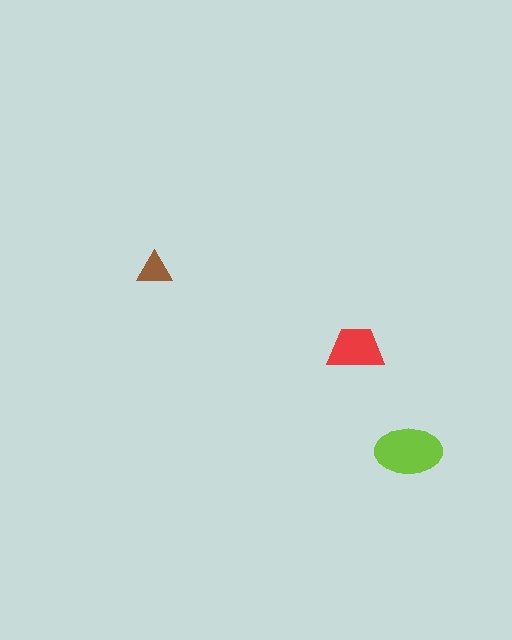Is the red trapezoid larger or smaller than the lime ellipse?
Smaller.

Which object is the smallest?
The brown triangle.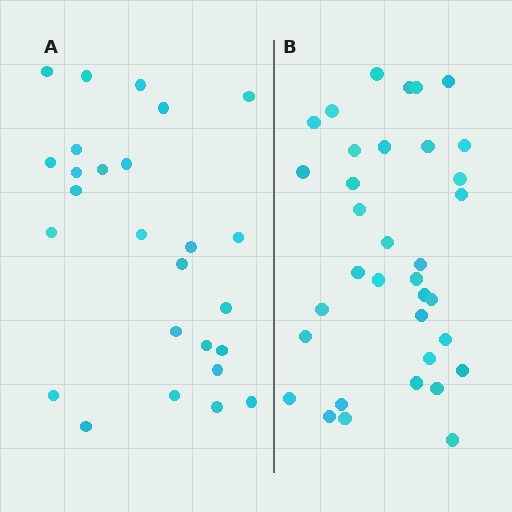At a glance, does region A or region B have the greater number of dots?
Region B (the right region) has more dots.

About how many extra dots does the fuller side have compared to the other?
Region B has roughly 8 or so more dots than region A.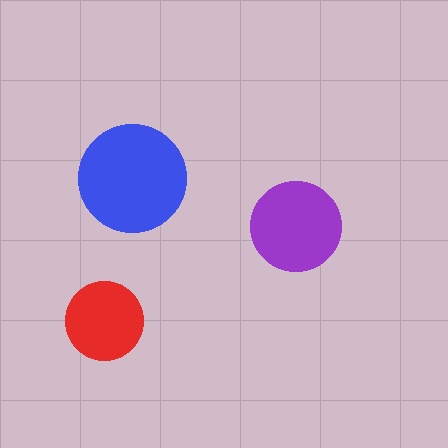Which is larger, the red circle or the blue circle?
The blue one.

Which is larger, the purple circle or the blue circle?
The blue one.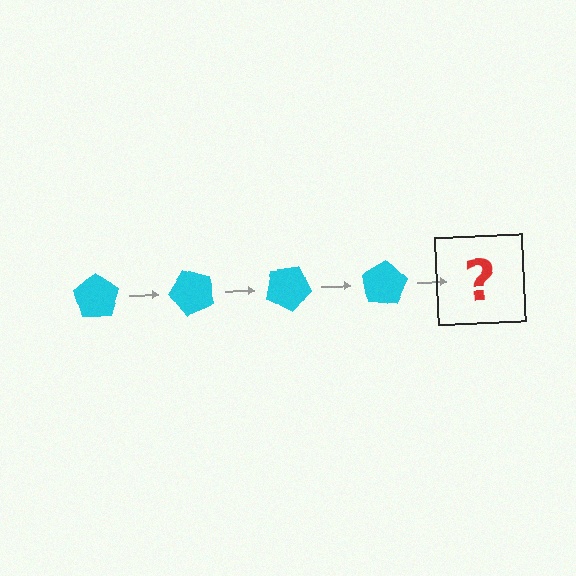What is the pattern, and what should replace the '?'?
The pattern is that the pentagon rotates 50 degrees each step. The '?' should be a cyan pentagon rotated 200 degrees.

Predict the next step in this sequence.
The next step is a cyan pentagon rotated 200 degrees.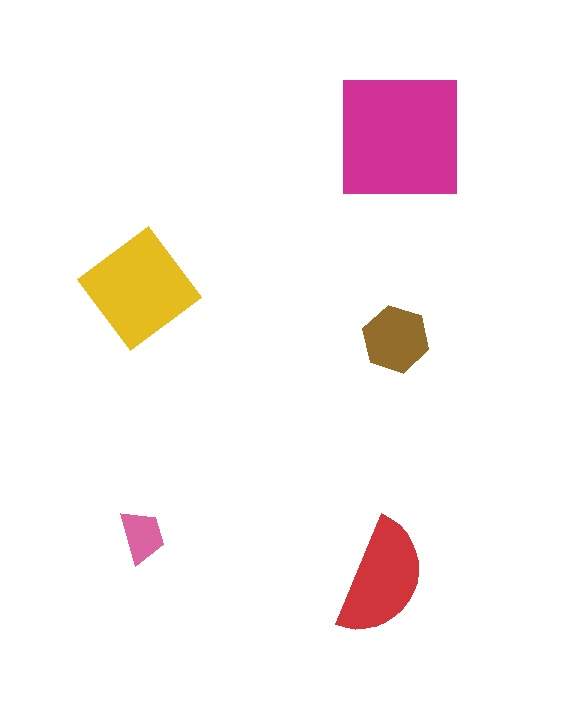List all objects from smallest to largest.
The pink trapezoid, the brown hexagon, the red semicircle, the yellow diamond, the magenta square.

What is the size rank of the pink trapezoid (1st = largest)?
5th.